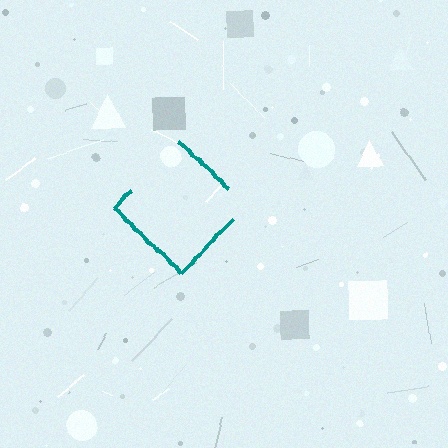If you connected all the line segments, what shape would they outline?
They would outline a diamond.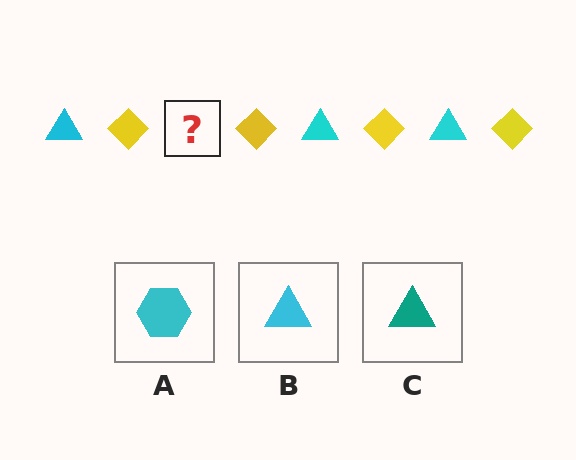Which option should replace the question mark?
Option B.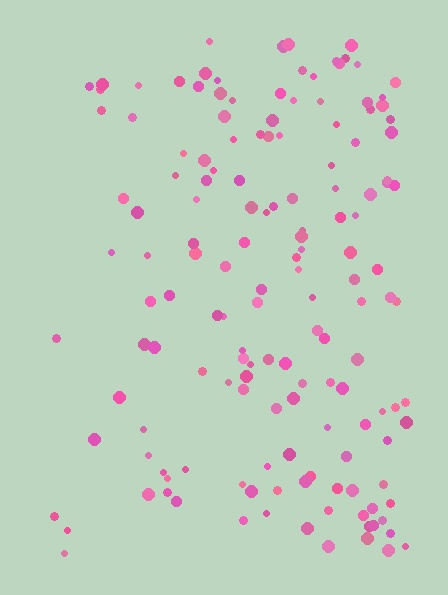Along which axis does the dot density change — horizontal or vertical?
Horizontal.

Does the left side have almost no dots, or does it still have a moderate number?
Still a moderate number, just noticeably fewer than the right.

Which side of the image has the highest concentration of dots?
The right.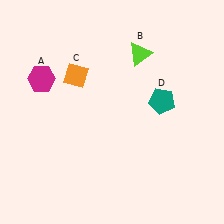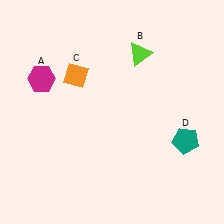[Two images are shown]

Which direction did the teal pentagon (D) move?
The teal pentagon (D) moved down.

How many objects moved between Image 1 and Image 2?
1 object moved between the two images.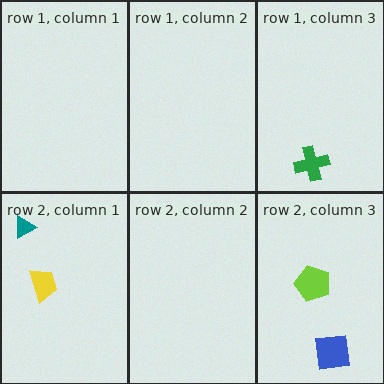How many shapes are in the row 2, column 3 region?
2.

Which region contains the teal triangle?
The row 2, column 1 region.